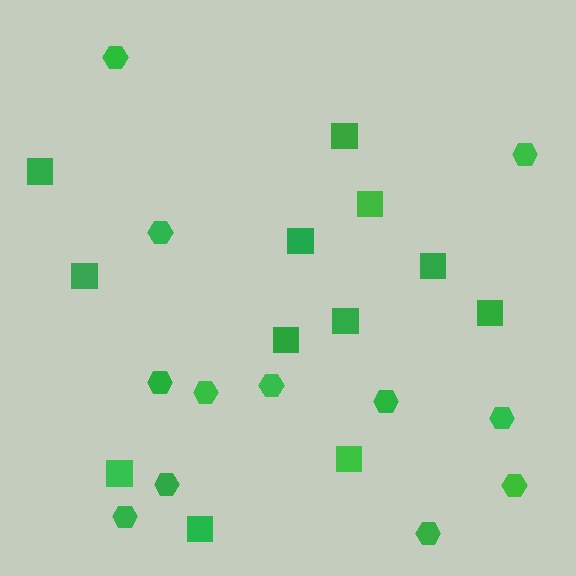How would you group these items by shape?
There are 2 groups: one group of squares (12) and one group of hexagons (12).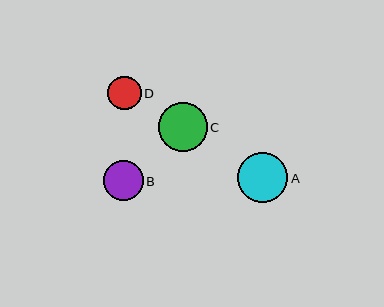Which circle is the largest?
Circle A is the largest with a size of approximately 50 pixels.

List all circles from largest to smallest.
From largest to smallest: A, C, B, D.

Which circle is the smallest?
Circle D is the smallest with a size of approximately 34 pixels.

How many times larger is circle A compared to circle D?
Circle A is approximately 1.5 times the size of circle D.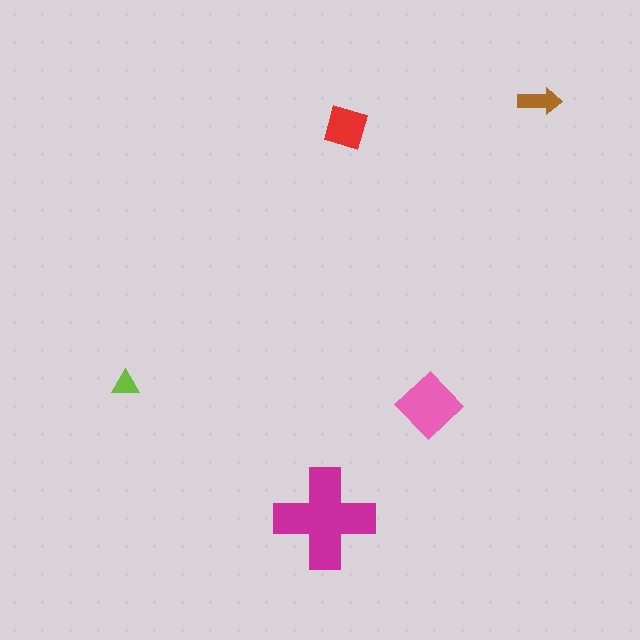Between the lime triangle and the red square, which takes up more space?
The red square.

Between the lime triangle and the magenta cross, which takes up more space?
The magenta cross.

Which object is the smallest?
The lime triangle.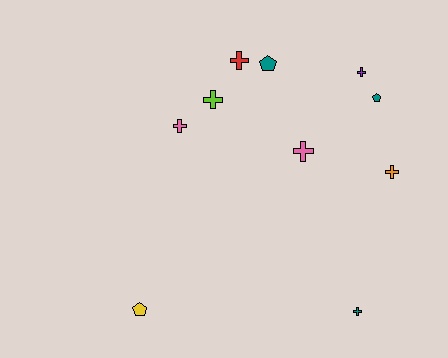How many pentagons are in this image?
There are 3 pentagons.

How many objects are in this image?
There are 10 objects.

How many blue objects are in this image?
There are no blue objects.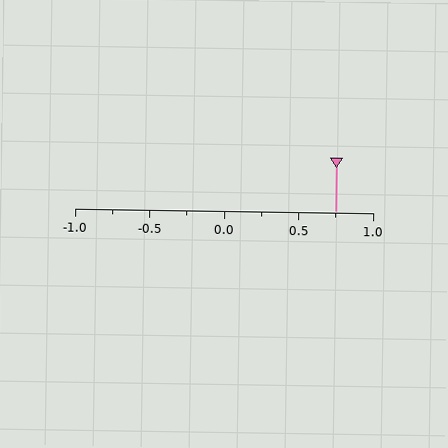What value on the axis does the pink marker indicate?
The marker indicates approximately 0.75.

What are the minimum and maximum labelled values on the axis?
The axis runs from -1.0 to 1.0.